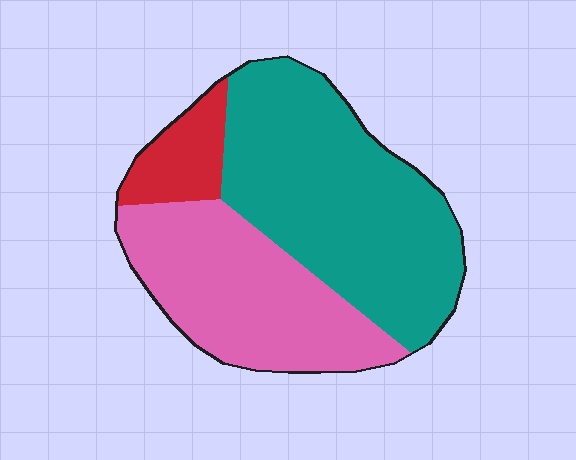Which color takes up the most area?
Teal, at roughly 55%.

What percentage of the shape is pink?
Pink takes up between a third and a half of the shape.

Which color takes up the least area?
Red, at roughly 10%.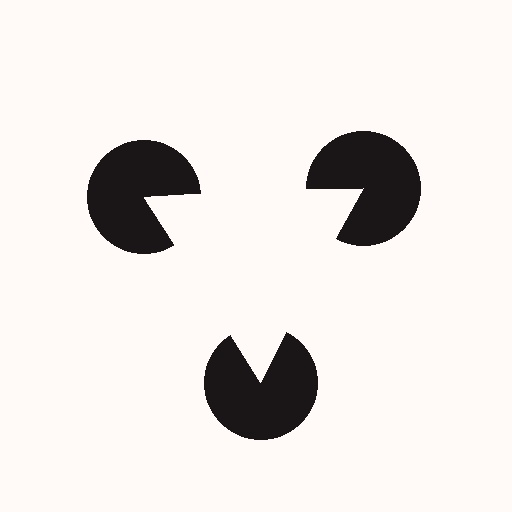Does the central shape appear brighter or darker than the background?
It typically appears slightly brighter than the background, even though no actual brightness change is drawn.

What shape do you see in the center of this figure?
An illusory triangle — its edges are inferred from the aligned wedge cuts in the pac-man discs, not physically drawn.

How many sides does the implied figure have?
3 sides.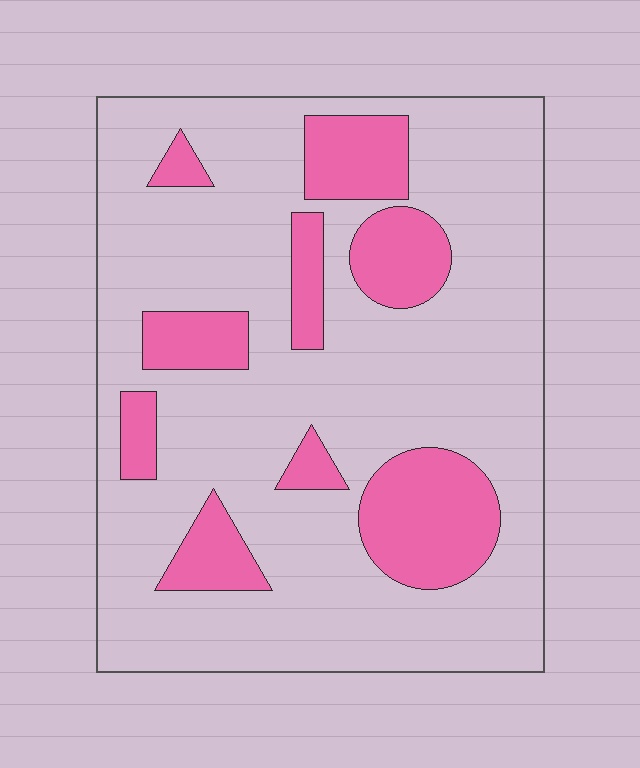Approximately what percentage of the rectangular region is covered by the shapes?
Approximately 20%.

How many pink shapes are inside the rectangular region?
9.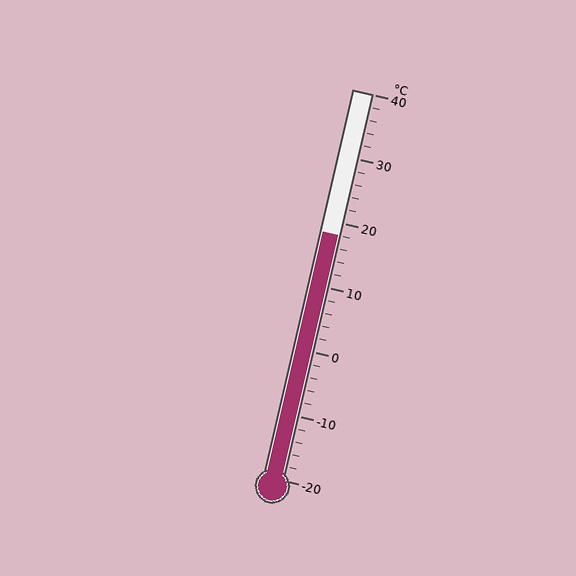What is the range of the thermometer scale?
The thermometer scale ranges from -20°C to 40°C.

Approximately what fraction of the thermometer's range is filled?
The thermometer is filled to approximately 65% of its range.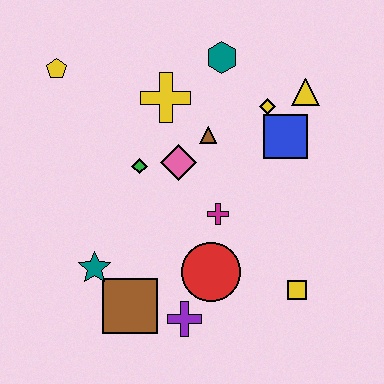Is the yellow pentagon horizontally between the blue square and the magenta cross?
No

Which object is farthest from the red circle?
The yellow pentagon is farthest from the red circle.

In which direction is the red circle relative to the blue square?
The red circle is below the blue square.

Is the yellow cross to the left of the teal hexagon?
Yes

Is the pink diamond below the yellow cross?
Yes